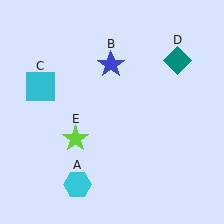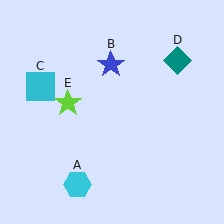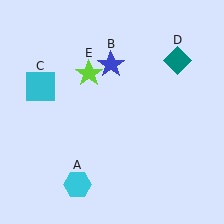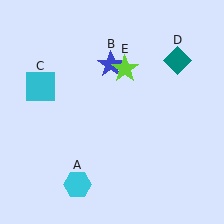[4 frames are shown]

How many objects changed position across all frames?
1 object changed position: lime star (object E).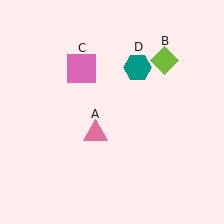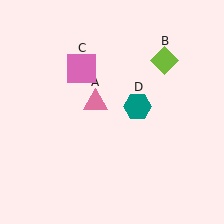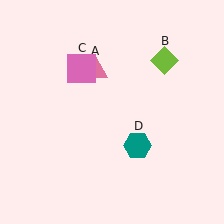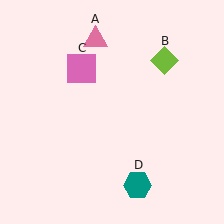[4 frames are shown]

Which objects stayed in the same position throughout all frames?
Lime diamond (object B) and pink square (object C) remained stationary.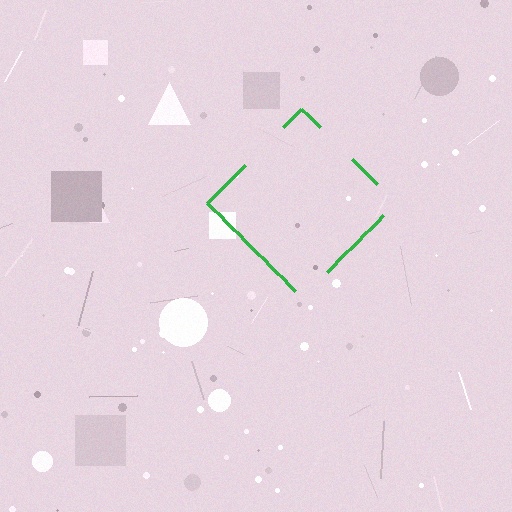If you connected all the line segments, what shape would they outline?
They would outline a diamond.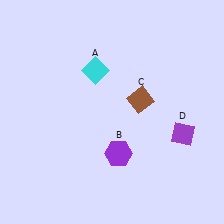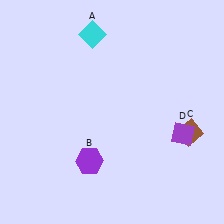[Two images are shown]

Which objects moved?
The objects that moved are: the cyan diamond (A), the purple hexagon (B), the brown diamond (C).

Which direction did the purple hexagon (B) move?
The purple hexagon (B) moved left.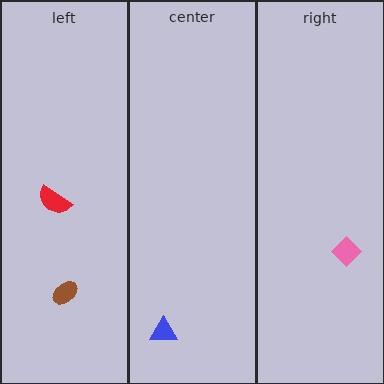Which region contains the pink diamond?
The right region.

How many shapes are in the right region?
1.